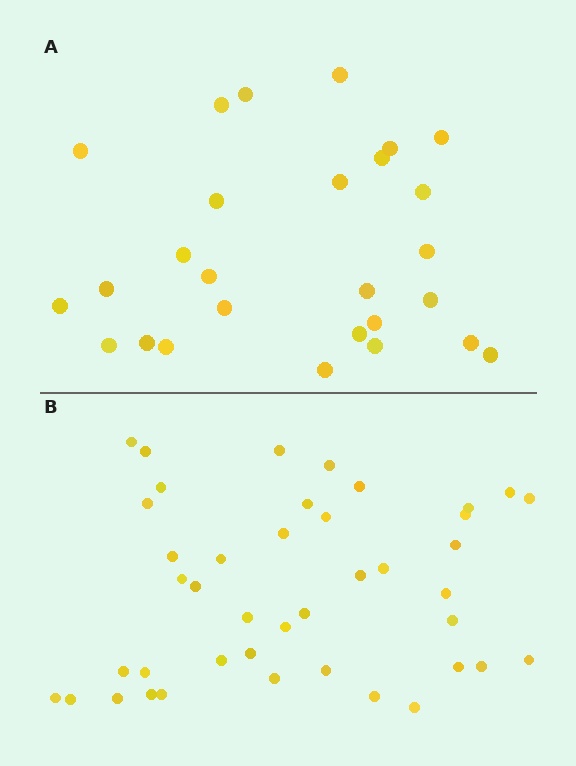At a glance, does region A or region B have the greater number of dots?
Region B (the bottom region) has more dots.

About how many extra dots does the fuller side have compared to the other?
Region B has approximately 15 more dots than region A.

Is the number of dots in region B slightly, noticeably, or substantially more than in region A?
Region B has substantially more. The ratio is roughly 1.6 to 1.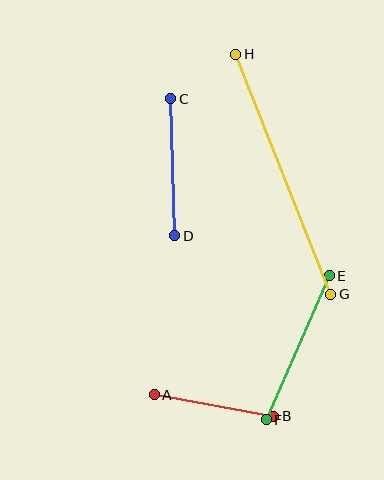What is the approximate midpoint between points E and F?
The midpoint is at approximately (298, 348) pixels.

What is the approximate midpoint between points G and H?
The midpoint is at approximately (283, 174) pixels.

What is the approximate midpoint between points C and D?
The midpoint is at approximately (173, 167) pixels.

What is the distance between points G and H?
The distance is approximately 258 pixels.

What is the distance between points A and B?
The distance is approximately 122 pixels.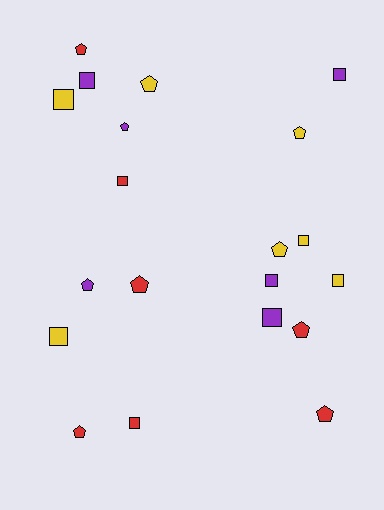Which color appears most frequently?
Yellow, with 7 objects.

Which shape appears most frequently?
Pentagon, with 10 objects.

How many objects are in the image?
There are 20 objects.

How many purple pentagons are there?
There are 2 purple pentagons.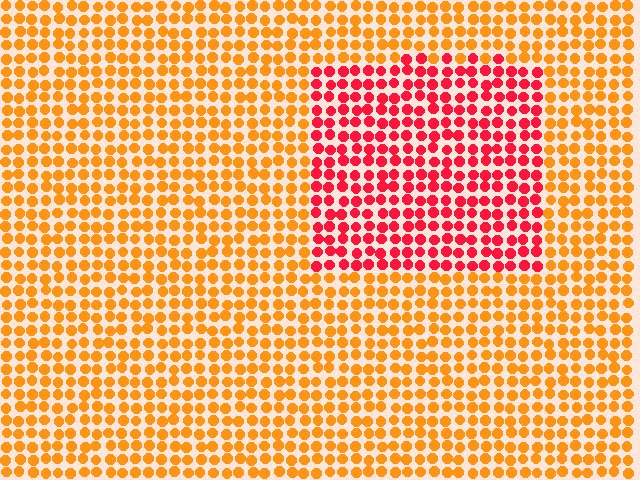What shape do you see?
I see a rectangle.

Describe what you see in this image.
The image is filled with small orange elements in a uniform arrangement. A rectangle-shaped region is visible where the elements are tinted to a slightly different hue, forming a subtle color boundary.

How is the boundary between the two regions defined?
The boundary is defined purely by a slight shift in hue (about 43 degrees). Spacing, size, and orientation are identical on both sides.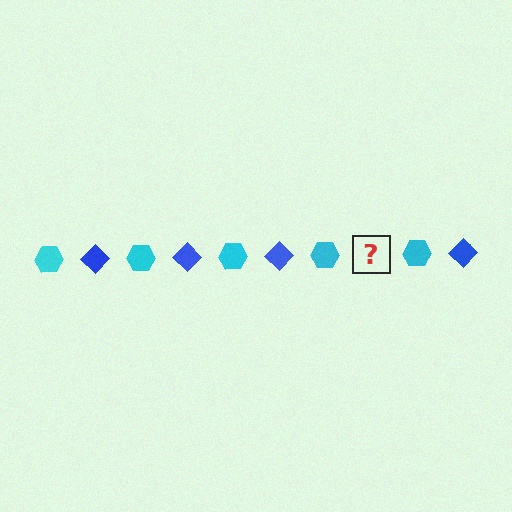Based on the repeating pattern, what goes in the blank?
The blank should be a blue diamond.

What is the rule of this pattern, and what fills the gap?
The rule is that the pattern alternates between cyan hexagon and blue diamond. The gap should be filled with a blue diamond.